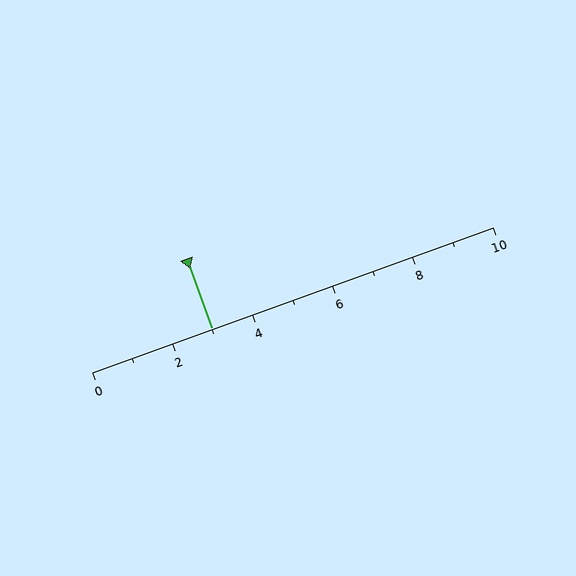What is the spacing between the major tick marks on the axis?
The major ticks are spaced 2 apart.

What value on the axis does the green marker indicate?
The marker indicates approximately 3.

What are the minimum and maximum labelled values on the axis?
The axis runs from 0 to 10.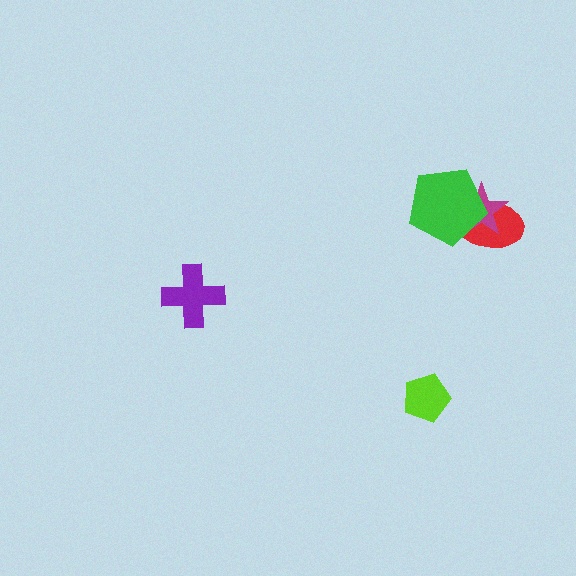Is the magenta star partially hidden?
Yes, it is partially covered by another shape.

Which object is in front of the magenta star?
The green pentagon is in front of the magenta star.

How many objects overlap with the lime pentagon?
0 objects overlap with the lime pentagon.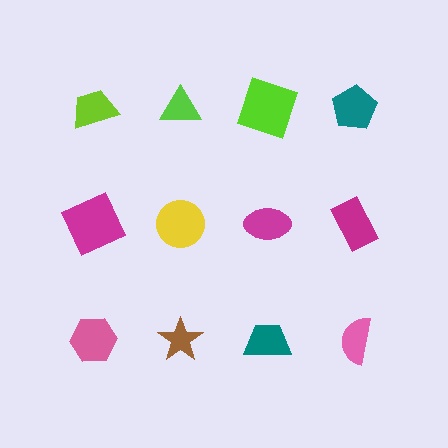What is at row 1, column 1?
A lime trapezoid.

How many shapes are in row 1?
4 shapes.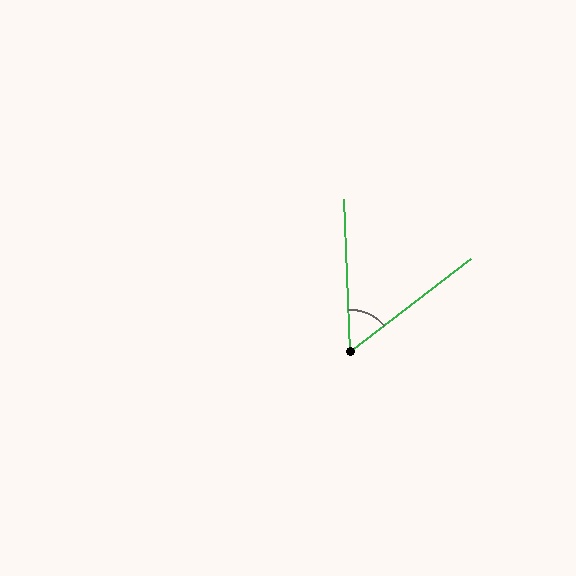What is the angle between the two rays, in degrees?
Approximately 55 degrees.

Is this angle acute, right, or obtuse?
It is acute.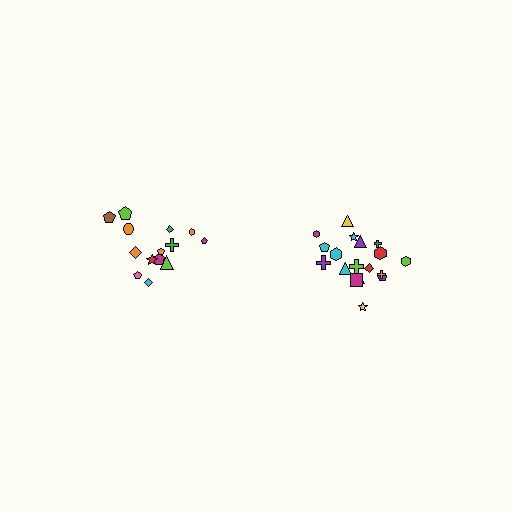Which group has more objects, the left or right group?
The right group.